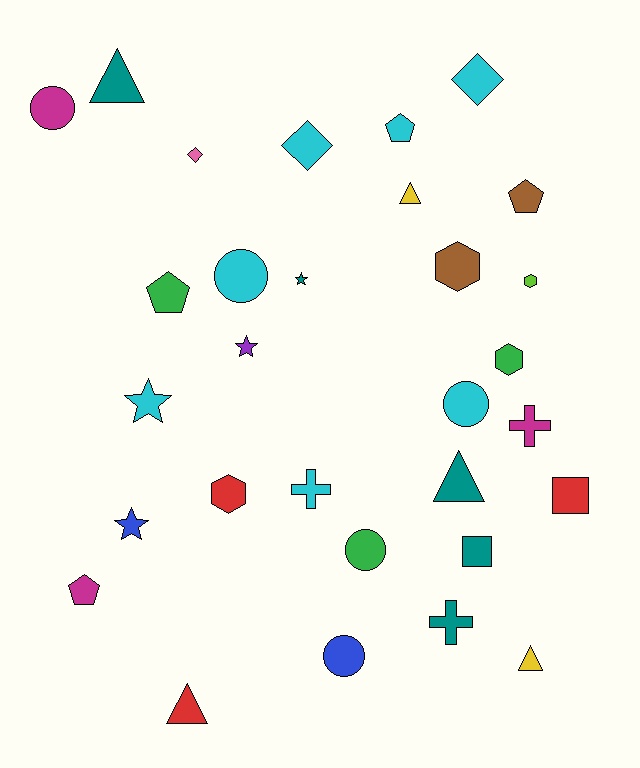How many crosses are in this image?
There are 3 crosses.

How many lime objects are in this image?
There is 1 lime object.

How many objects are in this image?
There are 30 objects.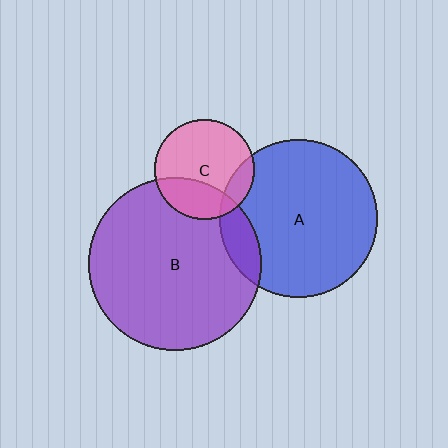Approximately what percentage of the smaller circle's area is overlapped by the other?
Approximately 30%.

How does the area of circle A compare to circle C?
Approximately 2.5 times.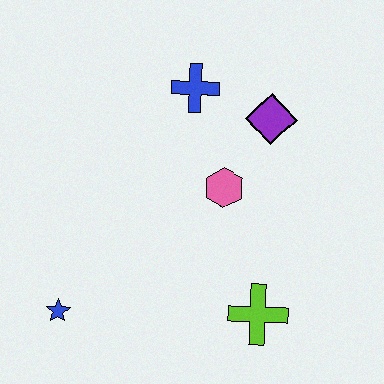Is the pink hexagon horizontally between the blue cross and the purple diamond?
Yes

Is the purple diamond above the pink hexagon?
Yes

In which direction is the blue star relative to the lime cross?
The blue star is to the left of the lime cross.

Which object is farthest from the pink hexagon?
The blue star is farthest from the pink hexagon.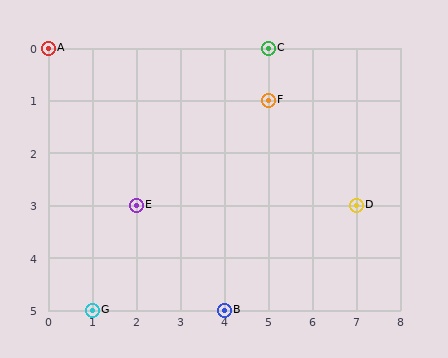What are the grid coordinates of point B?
Point B is at grid coordinates (4, 5).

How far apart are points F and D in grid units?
Points F and D are 2 columns and 2 rows apart (about 2.8 grid units diagonally).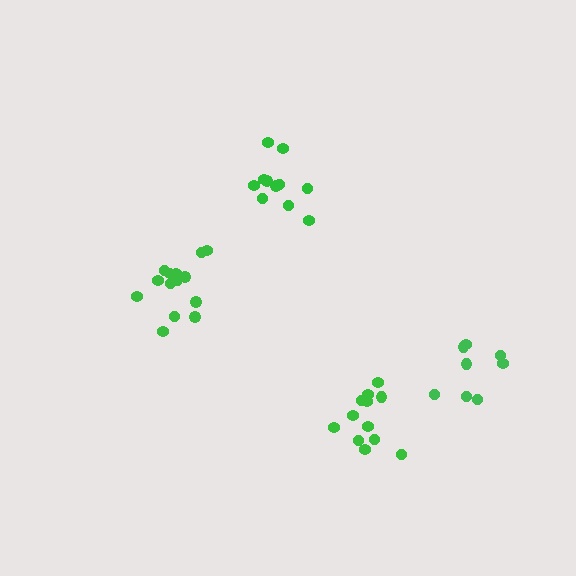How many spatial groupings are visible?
There are 4 spatial groupings.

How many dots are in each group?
Group 1: 11 dots, Group 2: 8 dots, Group 3: 14 dots, Group 4: 12 dots (45 total).